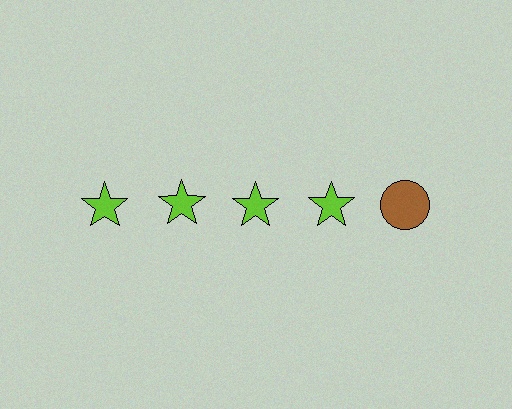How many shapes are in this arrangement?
There are 5 shapes arranged in a grid pattern.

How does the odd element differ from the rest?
It differs in both color (brown instead of lime) and shape (circle instead of star).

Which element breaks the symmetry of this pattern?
The brown circle in the top row, rightmost column breaks the symmetry. All other shapes are lime stars.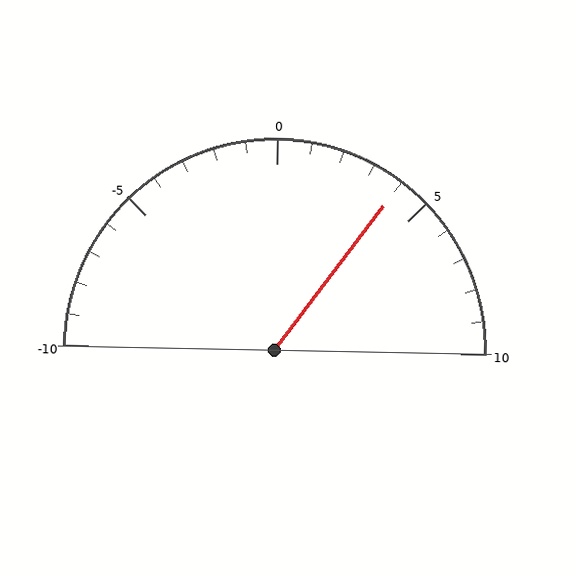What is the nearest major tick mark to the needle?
The nearest major tick mark is 5.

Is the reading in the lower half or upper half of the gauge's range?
The reading is in the upper half of the range (-10 to 10).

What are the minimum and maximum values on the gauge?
The gauge ranges from -10 to 10.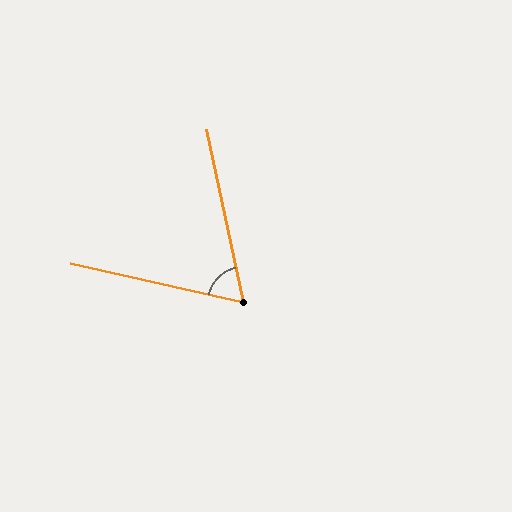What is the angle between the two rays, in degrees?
Approximately 65 degrees.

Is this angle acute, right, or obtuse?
It is acute.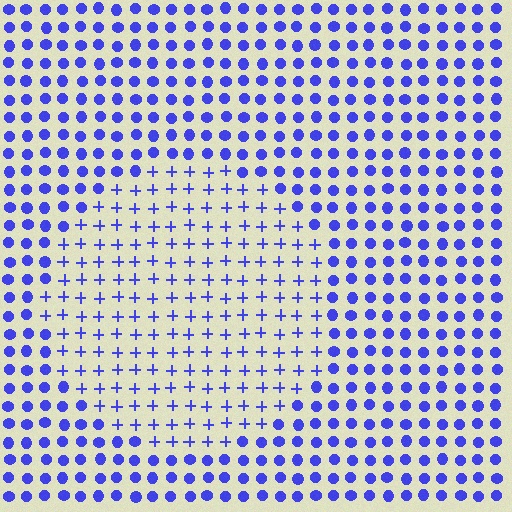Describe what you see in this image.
The image is filled with small blue elements arranged in a uniform grid. A circle-shaped region contains plus signs, while the surrounding area contains circles. The boundary is defined purely by the change in element shape.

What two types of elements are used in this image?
The image uses plus signs inside the circle region and circles outside it.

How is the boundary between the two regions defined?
The boundary is defined by a change in element shape: plus signs inside vs. circles outside. All elements share the same color and spacing.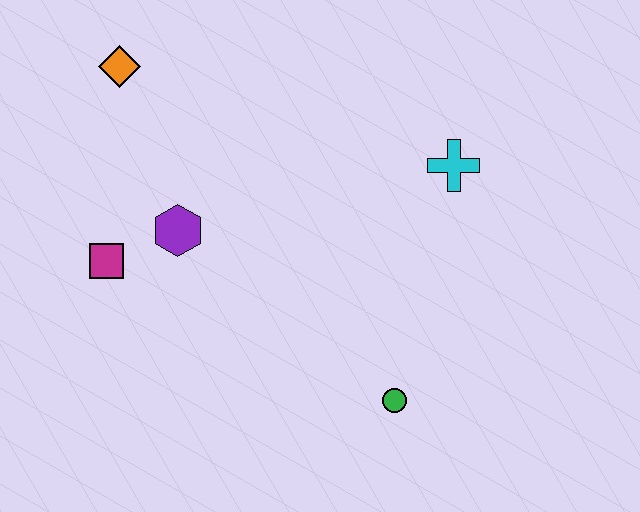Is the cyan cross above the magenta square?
Yes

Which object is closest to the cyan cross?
The green circle is closest to the cyan cross.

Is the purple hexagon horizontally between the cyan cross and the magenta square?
Yes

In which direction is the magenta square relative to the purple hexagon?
The magenta square is to the left of the purple hexagon.